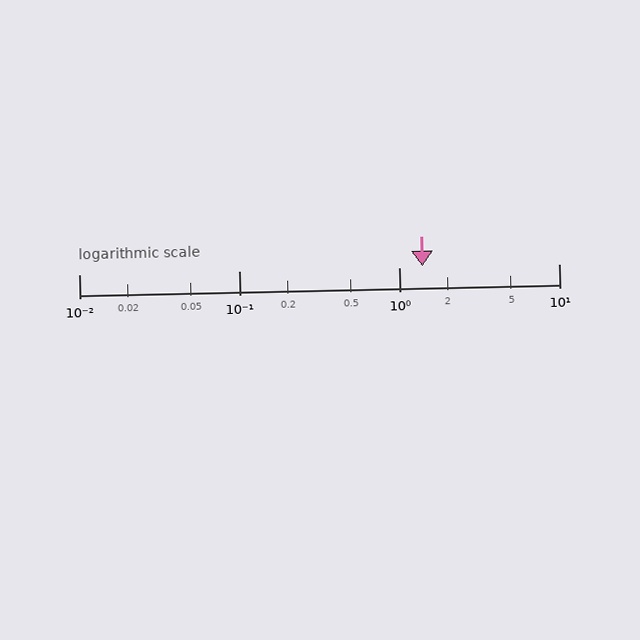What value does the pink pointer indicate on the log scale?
The pointer indicates approximately 1.4.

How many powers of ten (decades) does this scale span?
The scale spans 3 decades, from 0.01 to 10.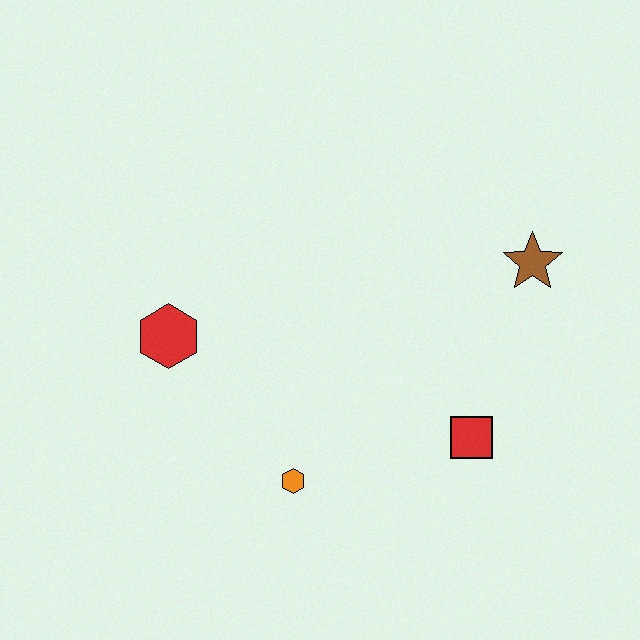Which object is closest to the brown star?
The red square is closest to the brown star.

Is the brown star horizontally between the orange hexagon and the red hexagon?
No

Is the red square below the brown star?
Yes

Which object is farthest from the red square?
The red hexagon is farthest from the red square.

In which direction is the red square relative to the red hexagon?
The red square is to the right of the red hexagon.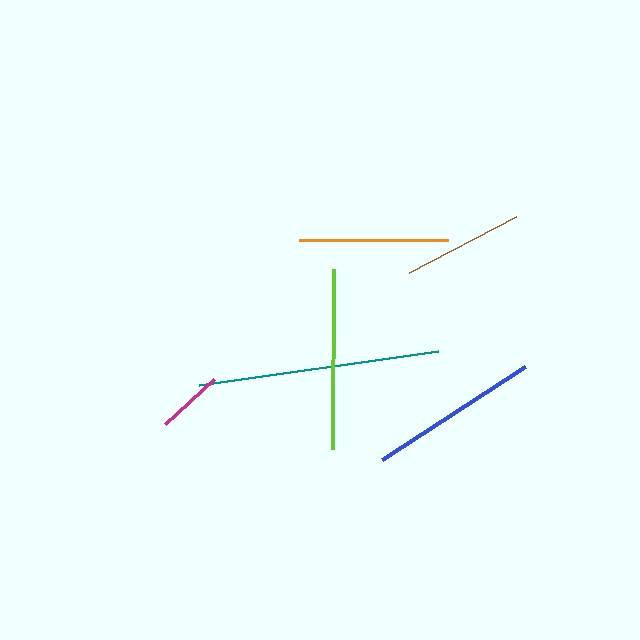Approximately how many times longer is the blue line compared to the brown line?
The blue line is approximately 1.4 times the length of the brown line.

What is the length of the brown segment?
The brown segment is approximately 121 pixels long.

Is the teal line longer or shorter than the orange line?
The teal line is longer than the orange line.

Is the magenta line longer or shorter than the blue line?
The blue line is longer than the magenta line.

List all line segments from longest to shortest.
From longest to shortest: teal, lime, blue, orange, brown, magenta.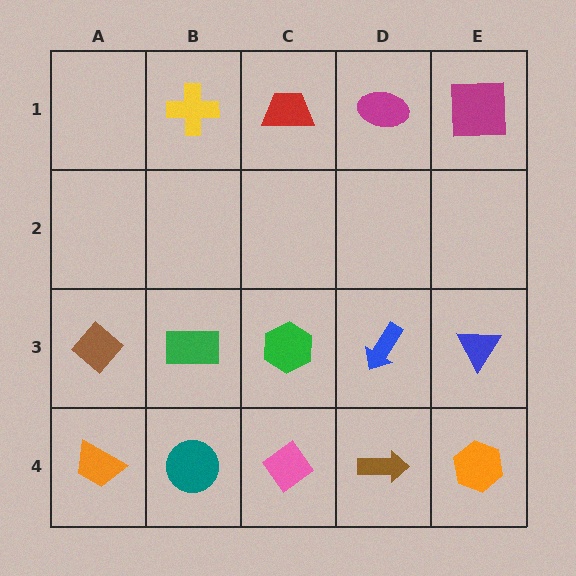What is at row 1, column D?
A magenta ellipse.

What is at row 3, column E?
A blue triangle.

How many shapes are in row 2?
0 shapes.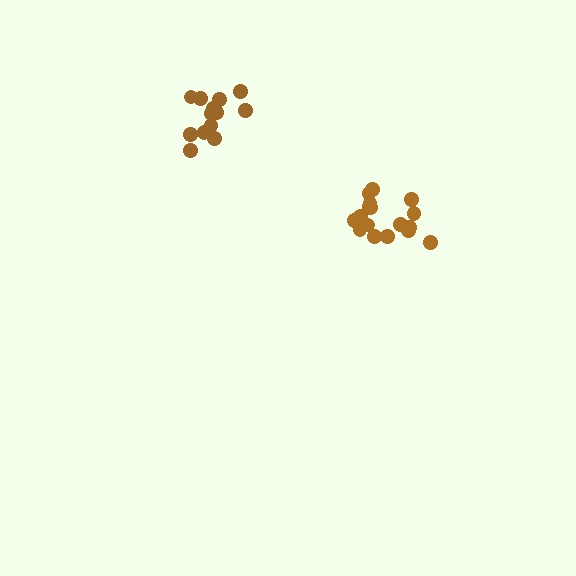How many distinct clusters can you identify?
There are 2 distinct clusters.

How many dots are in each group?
Group 1: 13 dots, Group 2: 17 dots (30 total).